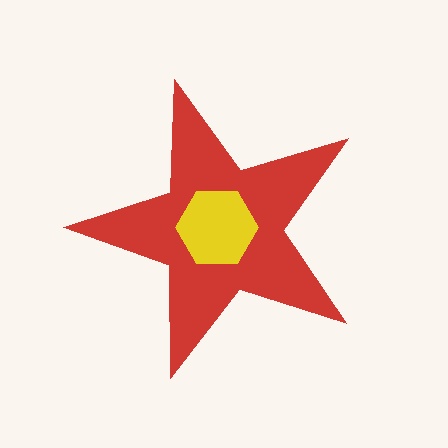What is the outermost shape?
The red star.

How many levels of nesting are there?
2.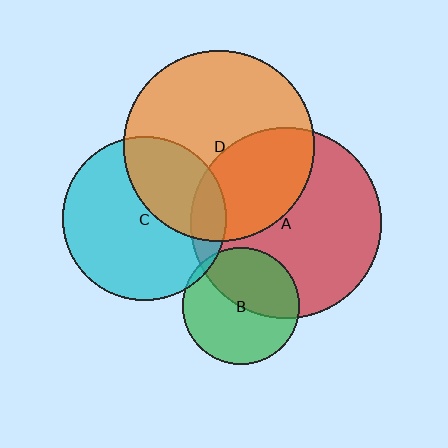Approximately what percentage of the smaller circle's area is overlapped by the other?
Approximately 10%.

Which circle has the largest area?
Circle A (red).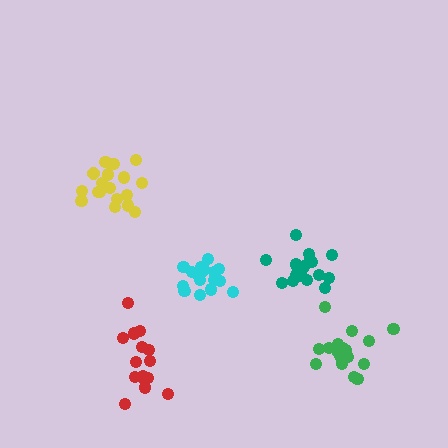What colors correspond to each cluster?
The clusters are colored: teal, green, cyan, red, yellow.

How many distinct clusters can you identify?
There are 5 distinct clusters.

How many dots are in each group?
Group 1: 17 dots, Group 2: 19 dots, Group 3: 18 dots, Group 4: 15 dots, Group 5: 18 dots (87 total).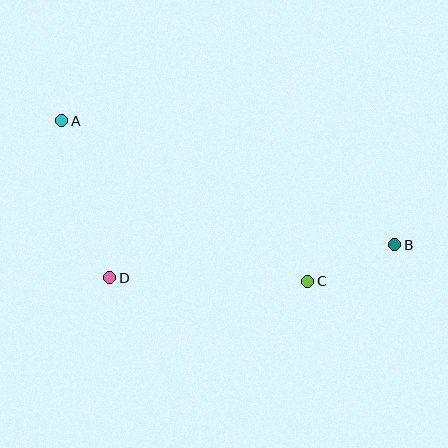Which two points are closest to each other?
Points B and C are closest to each other.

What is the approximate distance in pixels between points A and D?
The distance between A and D is approximately 164 pixels.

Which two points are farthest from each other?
Points A and B are farthest from each other.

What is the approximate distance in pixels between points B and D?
The distance between B and D is approximately 287 pixels.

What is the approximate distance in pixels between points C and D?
The distance between C and D is approximately 198 pixels.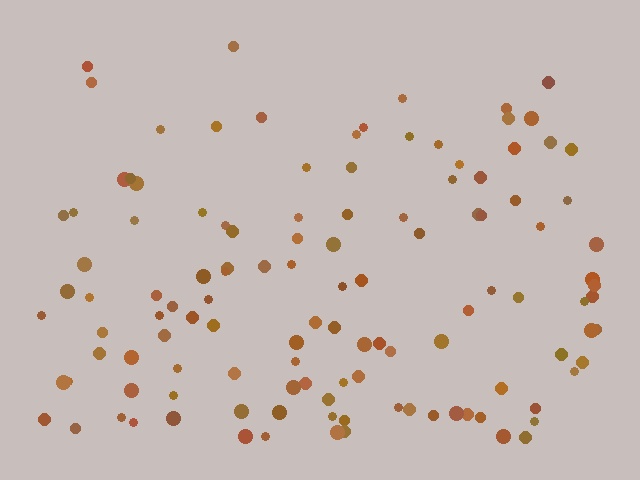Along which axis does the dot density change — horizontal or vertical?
Vertical.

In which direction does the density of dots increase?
From top to bottom, with the bottom side densest.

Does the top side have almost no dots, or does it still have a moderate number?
Still a moderate number, just noticeably fewer than the bottom.